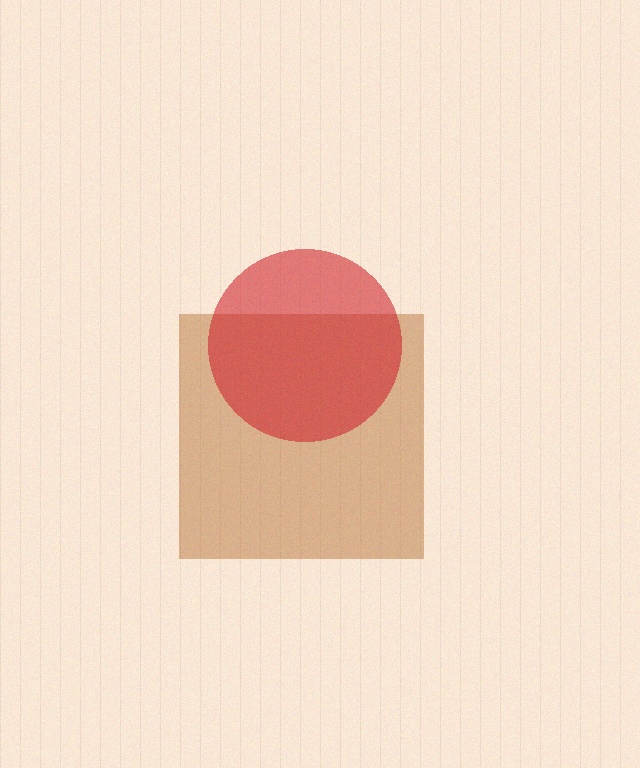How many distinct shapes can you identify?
There are 2 distinct shapes: a brown square, a red circle.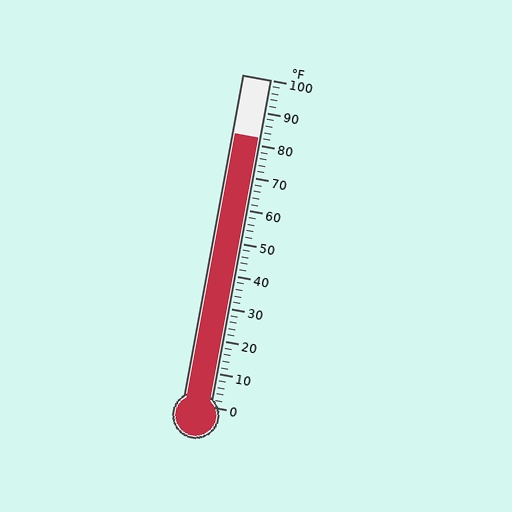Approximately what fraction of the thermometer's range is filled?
The thermometer is filled to approximately 80% of its range.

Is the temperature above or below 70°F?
The temperature is above 70°F.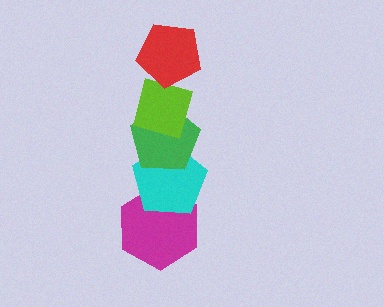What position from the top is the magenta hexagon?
The magenta hexagon is 5th from the top.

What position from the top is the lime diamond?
The lime diamond is 2nd from the top.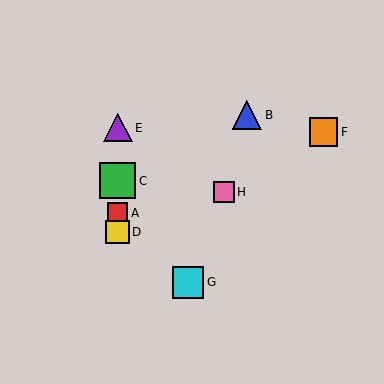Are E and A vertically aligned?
Yes, both are at x≈118.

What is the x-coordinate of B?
Object B is at x≈247.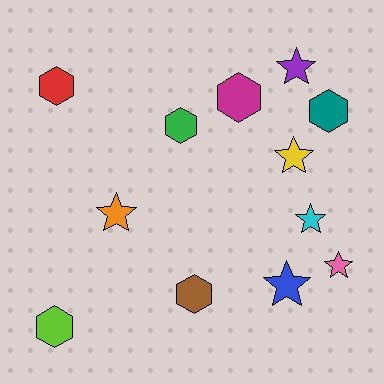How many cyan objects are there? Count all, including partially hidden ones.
There is 1 cyan object.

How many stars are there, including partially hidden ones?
There are 6 stars.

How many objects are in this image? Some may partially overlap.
There are 12 objects.